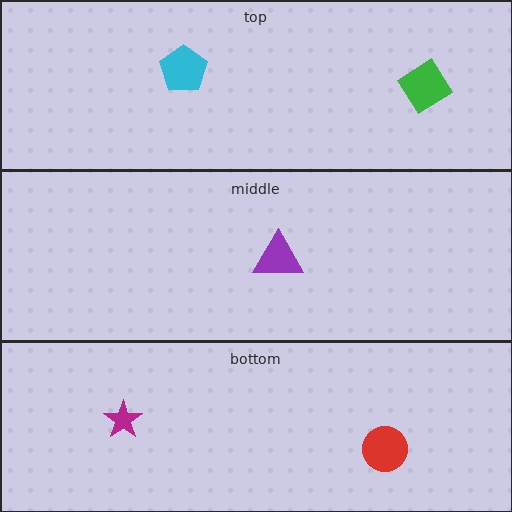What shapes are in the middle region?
The purple triangle.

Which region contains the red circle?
The bottom region.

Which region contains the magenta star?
The bottom region.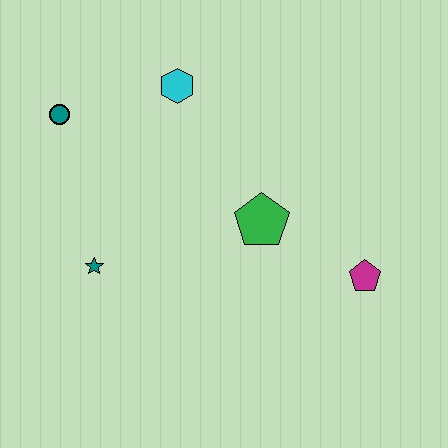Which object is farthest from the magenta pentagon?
The teal circle is farthest from the magenta pentagon.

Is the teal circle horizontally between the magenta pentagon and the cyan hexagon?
No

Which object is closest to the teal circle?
The cyan hexagon is closest to the teal circle.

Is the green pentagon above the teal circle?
No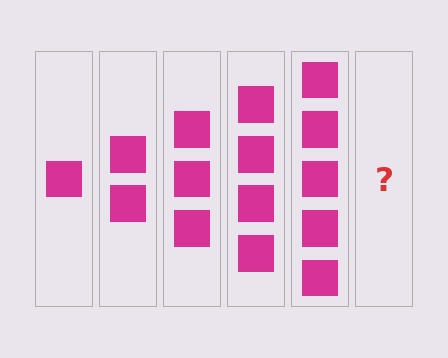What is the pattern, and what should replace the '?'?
The pattern is that each step adds one more square. The '?' should be 6 squares.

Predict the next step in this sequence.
The next step is 6 squares.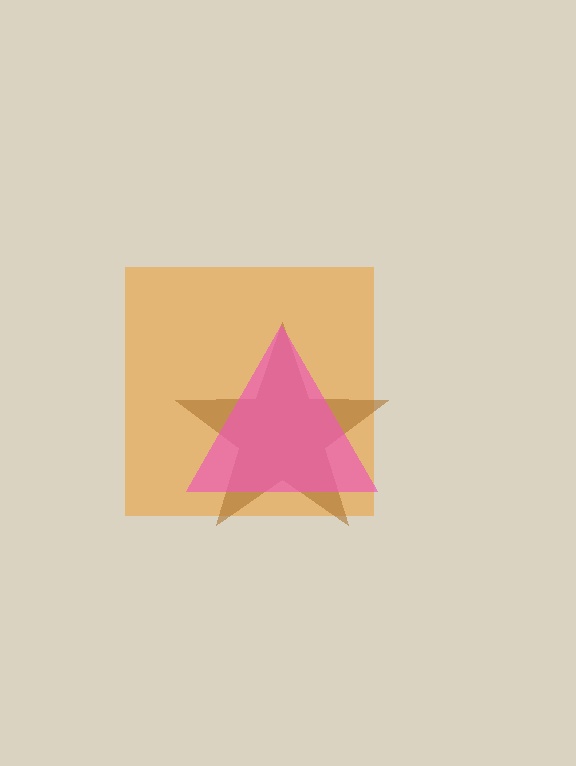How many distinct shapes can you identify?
There are 3 distinct shapes: an orange square, a brown star, a pink triangle.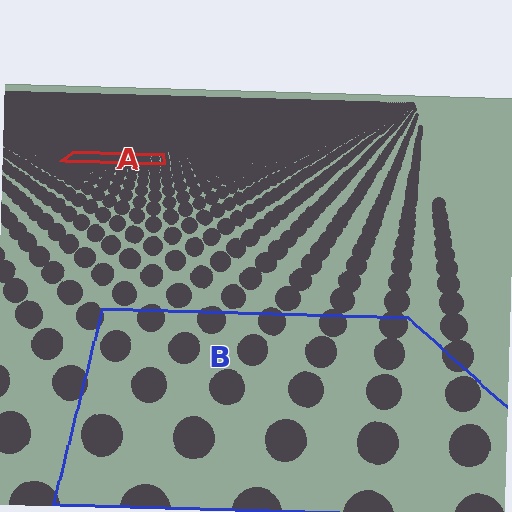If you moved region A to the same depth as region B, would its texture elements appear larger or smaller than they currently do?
They would appear larger. At a closer depth, the same texture elements are projected at a bigger on-screen size.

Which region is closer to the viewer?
Region B is closer. The texture elements there are larger and more spread out.